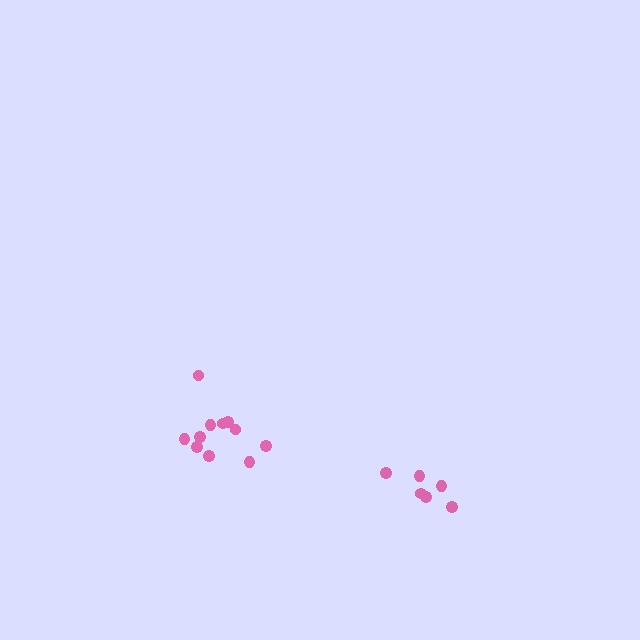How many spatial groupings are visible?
There are 2 spatial groupings.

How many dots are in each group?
Group 1: 11 dots, Group 2: 6 dots (17 total).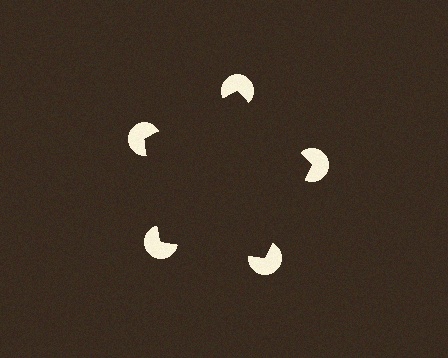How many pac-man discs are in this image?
There are 5 — one at each vertex of the illusory pentagon.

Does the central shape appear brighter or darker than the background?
It typically appears slightly darker than the background, even though no actual brightness change is drawn.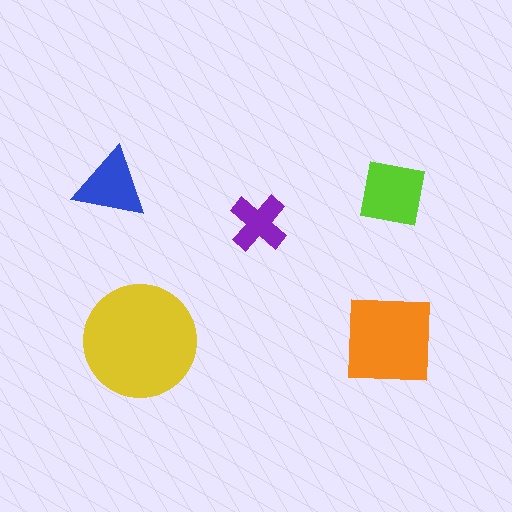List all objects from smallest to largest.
The purple cross, the blue triangle, the lime square, the orange square, the yellow circle.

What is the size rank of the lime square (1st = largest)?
3rd.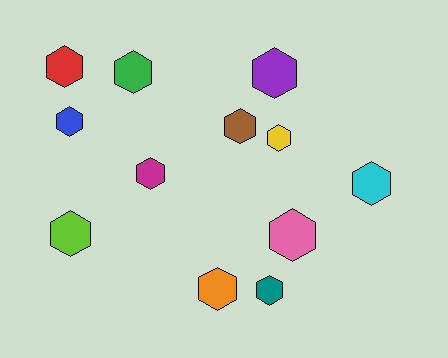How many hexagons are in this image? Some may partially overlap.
There are 12 hexagons.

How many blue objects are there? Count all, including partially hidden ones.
There is 1 blue object.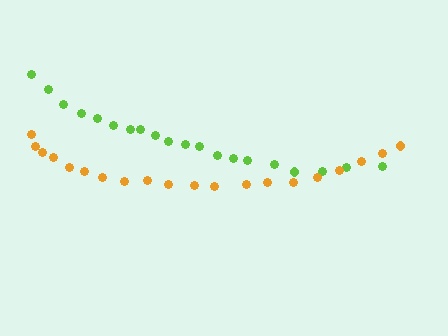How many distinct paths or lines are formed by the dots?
There are 2 distinct paths.